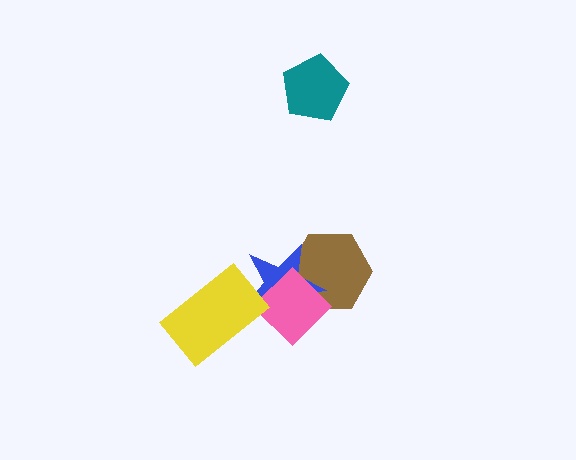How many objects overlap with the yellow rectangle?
1 object overlaps with the yellow rectangle.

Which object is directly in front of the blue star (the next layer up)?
The pink diamond is directly in front of the blue star.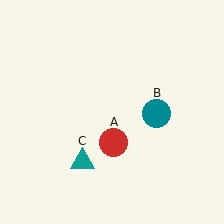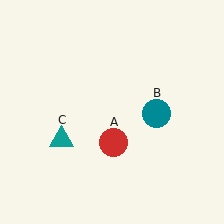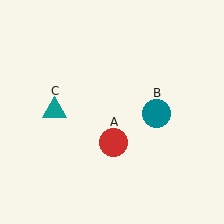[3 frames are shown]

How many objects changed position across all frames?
1 object changed position: teal triangle (object C).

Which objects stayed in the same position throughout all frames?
Red circle (object A) and teal circle (object B) remained stationary.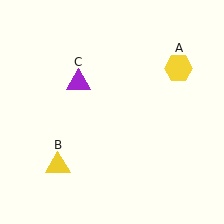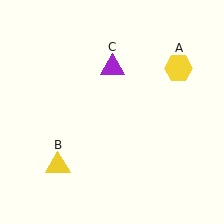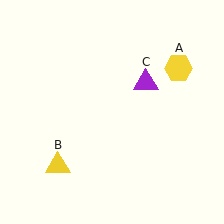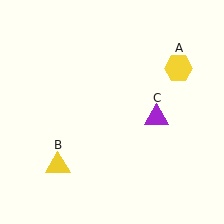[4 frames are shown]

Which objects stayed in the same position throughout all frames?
Yellow hexagon (object A) and yellow triangle (object B) remained stationary.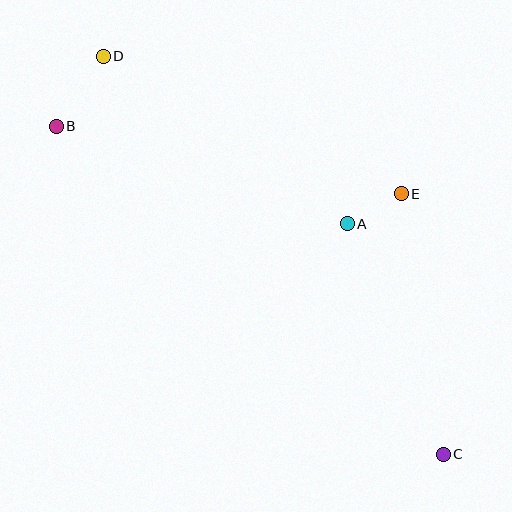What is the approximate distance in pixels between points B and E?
The distance between B and E is approximately 352 pixels.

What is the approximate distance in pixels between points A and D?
The distance between A and D is approximately 296 pixels.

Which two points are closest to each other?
Points A and E are closest to each other.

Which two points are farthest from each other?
Points C and D are farthest from each other.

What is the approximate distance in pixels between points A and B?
The distance between A and B is approximately 307 pixels.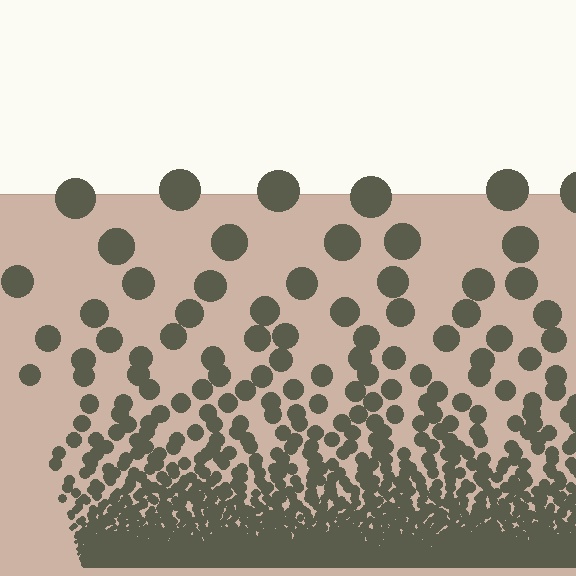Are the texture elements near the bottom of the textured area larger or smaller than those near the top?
Smaller. The gradient is inverted — elements near the bottom are smaller and denser.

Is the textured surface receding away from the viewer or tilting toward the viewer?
The surface appears to tilt toward the viewer. Texture elements get larger and sparser toward the top.